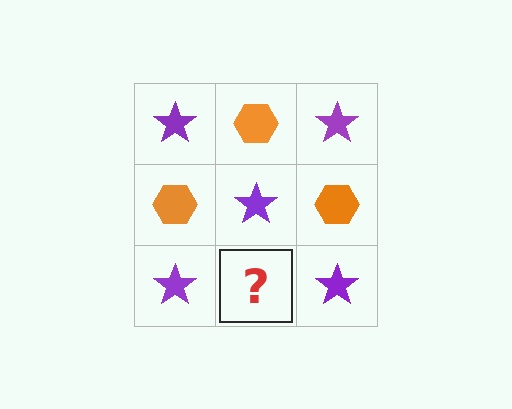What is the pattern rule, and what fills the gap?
The rule is that it alternates purple star and orange hexagon in a checkerboard pattern. The gap should be filled with an orange hexagon.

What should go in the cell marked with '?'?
The missing cell should contain an orange hexagon.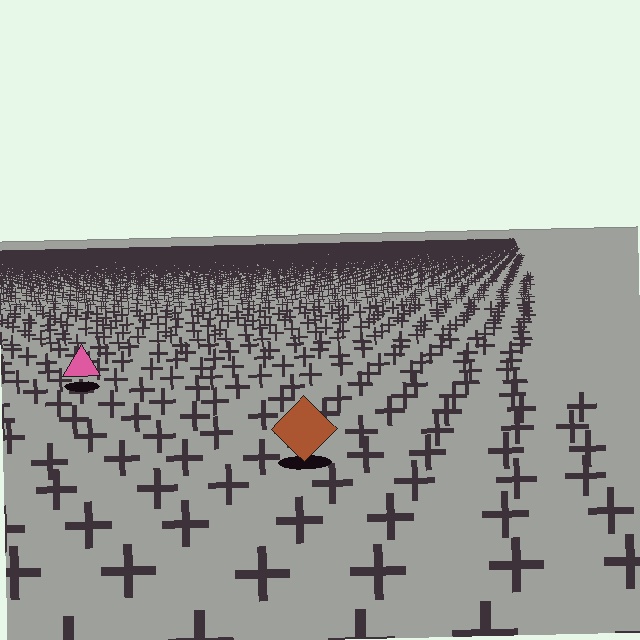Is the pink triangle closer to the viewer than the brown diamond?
No. The brown diamond is closer — you can tell from the texture gradient: the ground texture is coarser near it.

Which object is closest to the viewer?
The brown diamond is closest. The texture marks near it are larger and more spread out.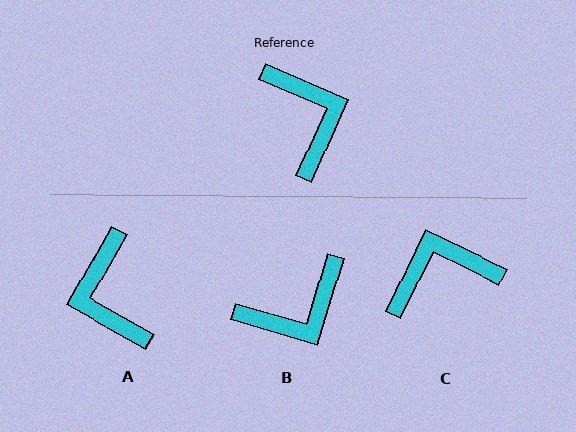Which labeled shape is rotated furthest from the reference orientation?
A, about 174 degrees away.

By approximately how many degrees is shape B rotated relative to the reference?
Approximately 83 degrees clockwise.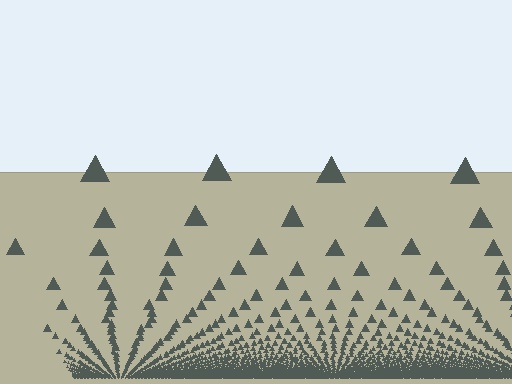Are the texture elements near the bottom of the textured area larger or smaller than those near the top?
Smaller. The gradient is inverted — elements near the bottom are smaller and denser.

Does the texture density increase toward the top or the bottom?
Density increases toward the bottom.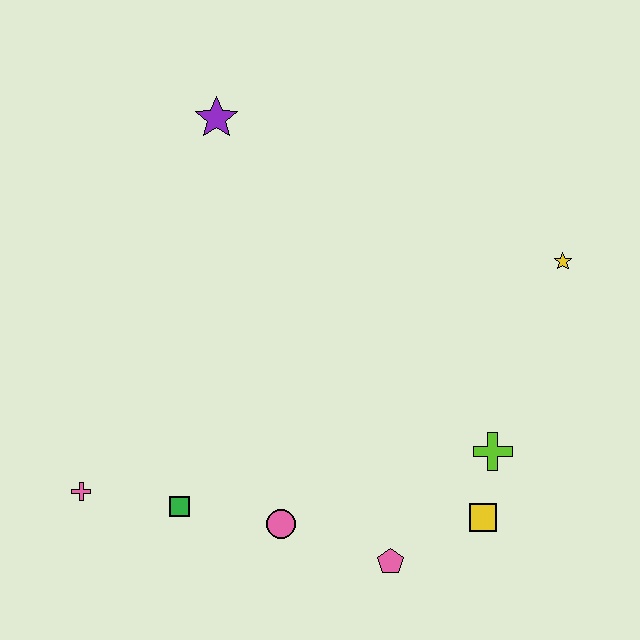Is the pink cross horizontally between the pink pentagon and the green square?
No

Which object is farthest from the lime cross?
The purple star is farthest from the lime cross.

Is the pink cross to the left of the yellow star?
Yes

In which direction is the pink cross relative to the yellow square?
The pink cross is to the left of the yellow square.